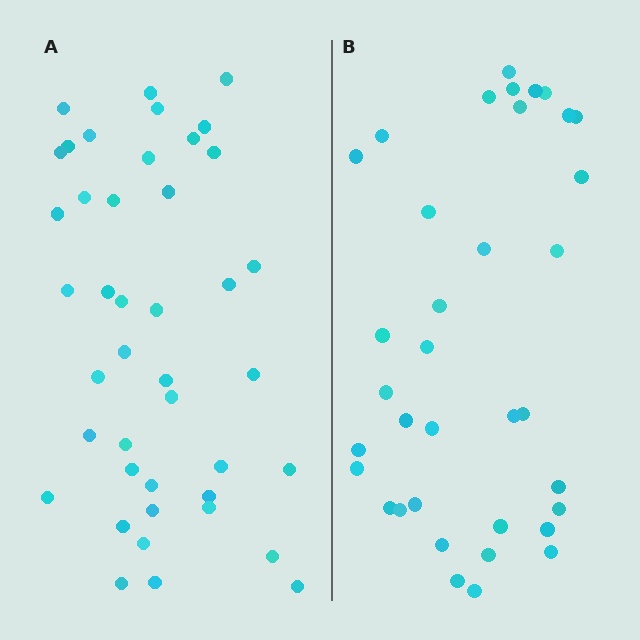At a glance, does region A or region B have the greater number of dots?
Region A (the left region) has more dots.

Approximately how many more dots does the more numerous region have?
Region A has about 6 more dots than region B.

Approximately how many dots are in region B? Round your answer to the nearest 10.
About 40 dots. (The exact count is 36, which rounds to 40.)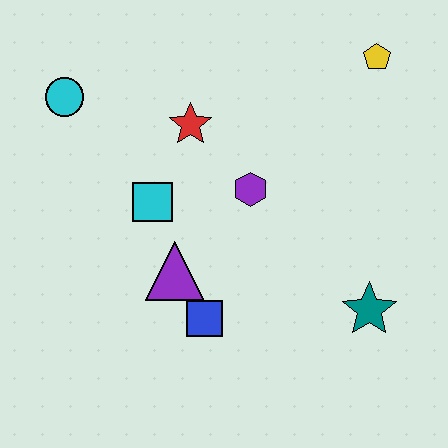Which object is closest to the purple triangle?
The blue square is closest to the purple triangle.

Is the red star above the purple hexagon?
Yes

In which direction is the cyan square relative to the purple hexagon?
The cyan square is to the left of the purple hexagon.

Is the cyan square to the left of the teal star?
Yes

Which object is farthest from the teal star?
The cyan circle is farthest from the teal star.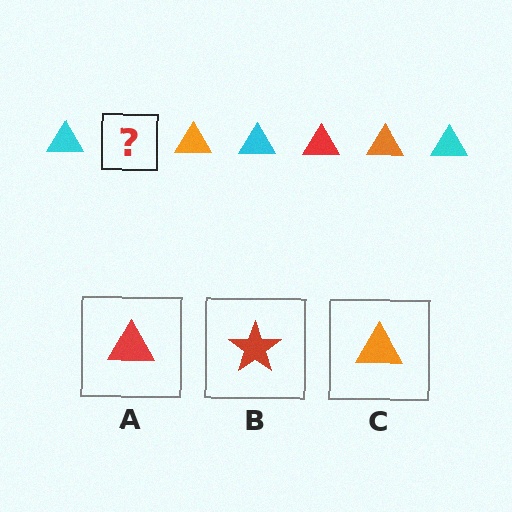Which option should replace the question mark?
Option A.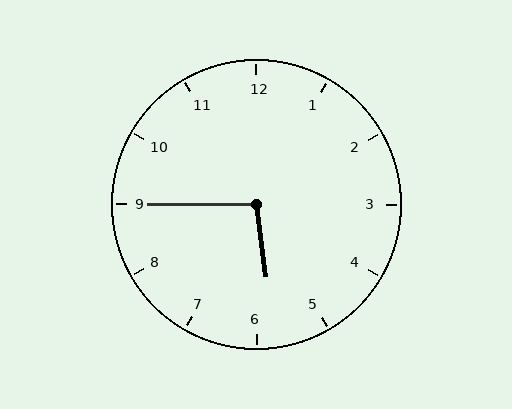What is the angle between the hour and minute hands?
Approximately 98 degrees.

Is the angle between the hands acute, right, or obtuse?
It is obtuse.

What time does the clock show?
5:45.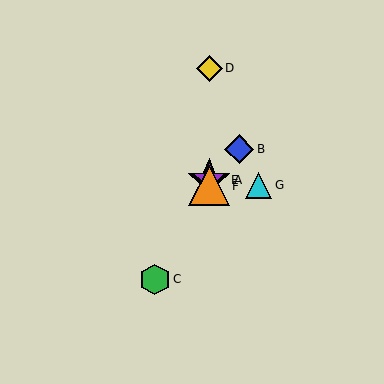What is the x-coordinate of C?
Object C is at x≈155.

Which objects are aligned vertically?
Objects A, D, E, F are aligned vertically.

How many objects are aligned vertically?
4 objects (A, D, E, F) are aligned vertically.